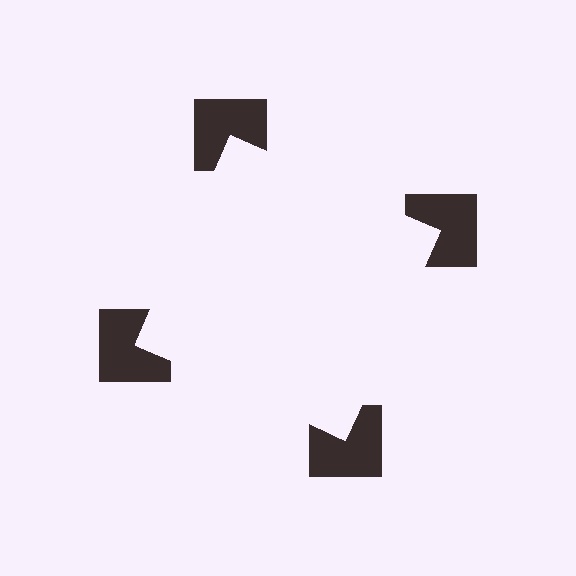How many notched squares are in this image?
There are 4 — one at each vertex of the illusory square.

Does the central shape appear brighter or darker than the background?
It typically appears slightly brighter than the background, even though no actual brightness change is drawn.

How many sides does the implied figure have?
4 sides.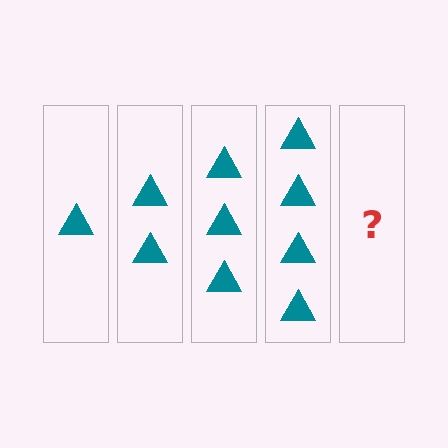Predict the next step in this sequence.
The next step is 5 triangles.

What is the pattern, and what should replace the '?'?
The pattern is that each step adds one more triangle. The '?' should be 5 triangles.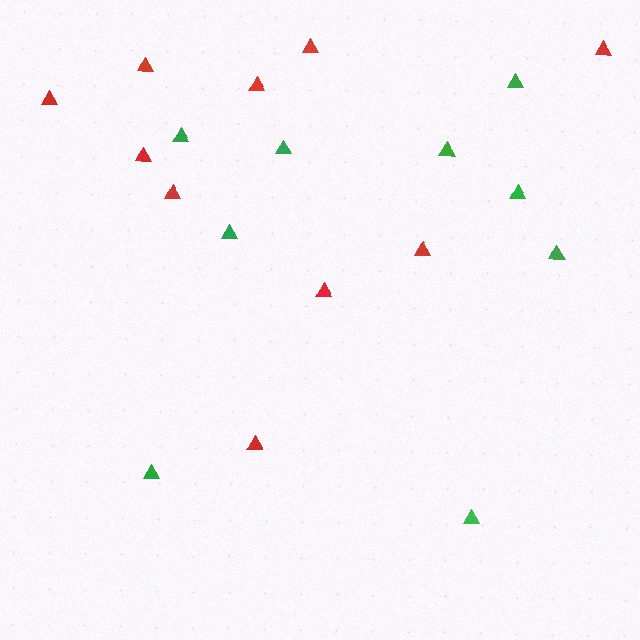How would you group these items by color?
There are 2 groups: one group of green triangles (9) and one group of red triangles (10).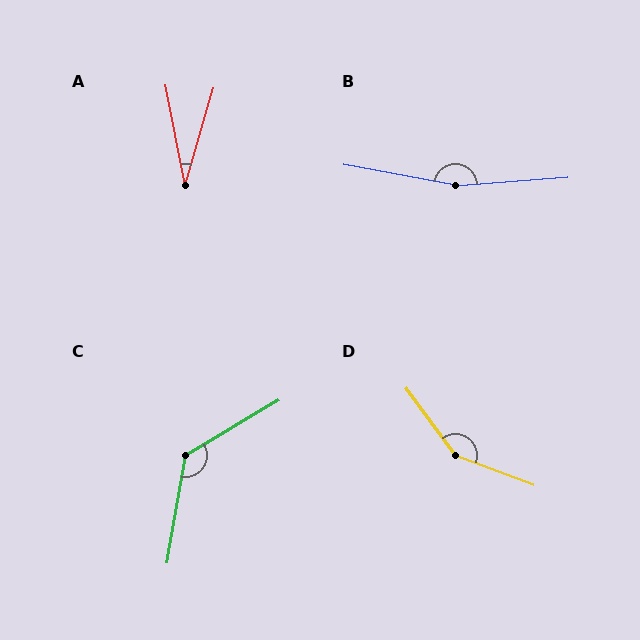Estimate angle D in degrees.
Approximately 146 degrees.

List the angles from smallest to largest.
A (27°), C (131°), D (146°), B (166°).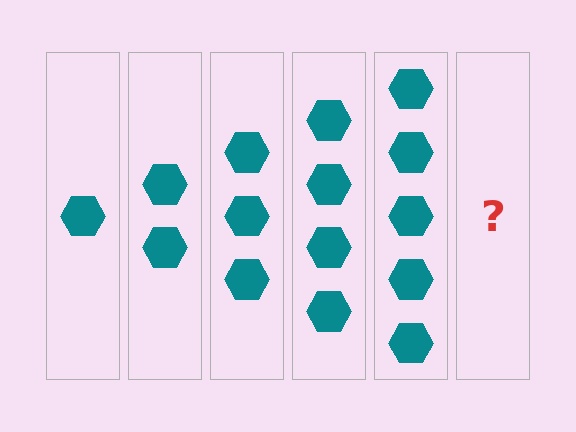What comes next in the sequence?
The next element should be 6 hexagons.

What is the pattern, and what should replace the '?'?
The pattern is that each step adds one more hexagon. The '?' should be 6 hexagons.